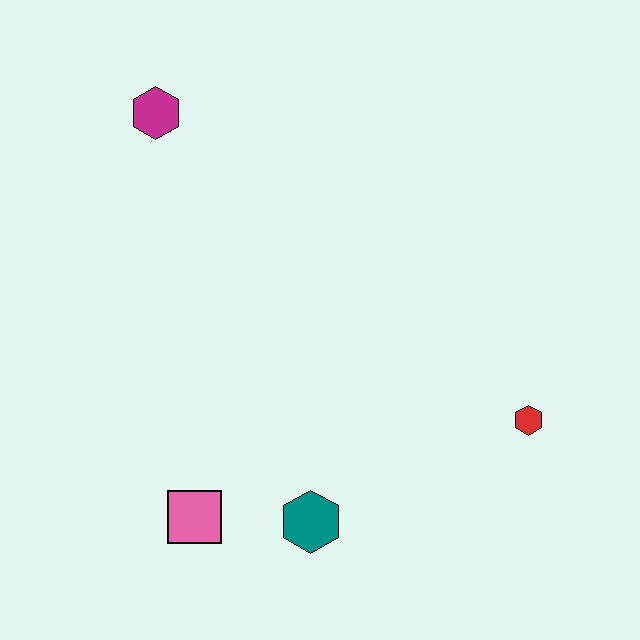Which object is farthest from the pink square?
The magenta hexagon is farthest from the pink square.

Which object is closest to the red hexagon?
The teal hexagon is closest to the red hexagon.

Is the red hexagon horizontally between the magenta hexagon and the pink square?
No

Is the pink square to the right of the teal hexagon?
No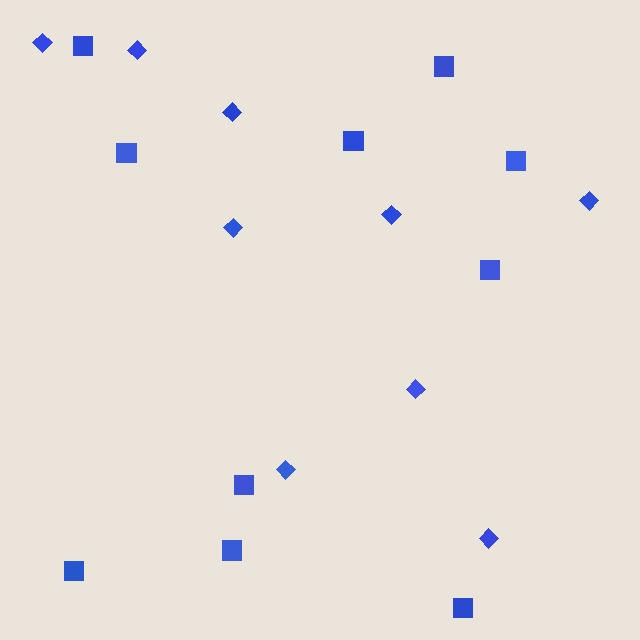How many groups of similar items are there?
There are 2 groups: one group of diamonds (9) and one group of squares (10).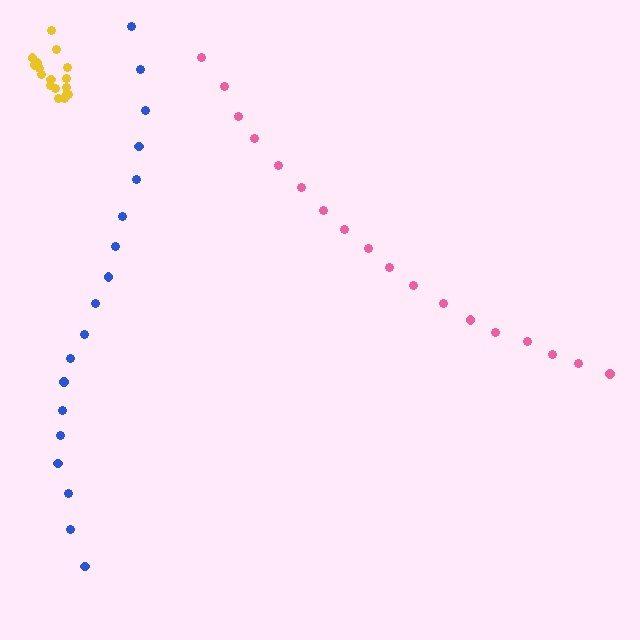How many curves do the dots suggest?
There are 3 distinct paths.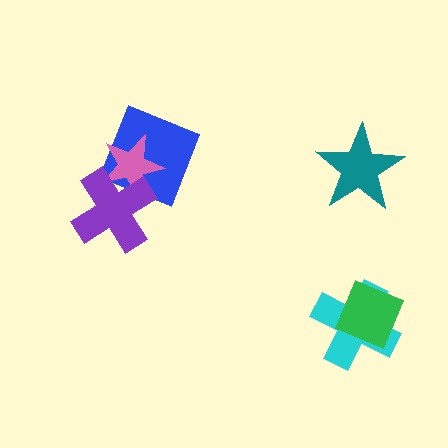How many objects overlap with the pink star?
2 objects overlap with the pink star.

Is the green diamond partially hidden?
No, no other shape covers it.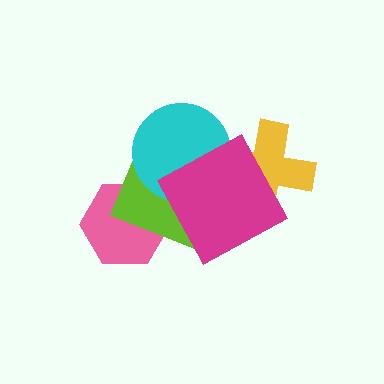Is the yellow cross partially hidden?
Yes, it is partially covered by another shape.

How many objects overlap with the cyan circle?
3 objects overlap with the cyan circle.